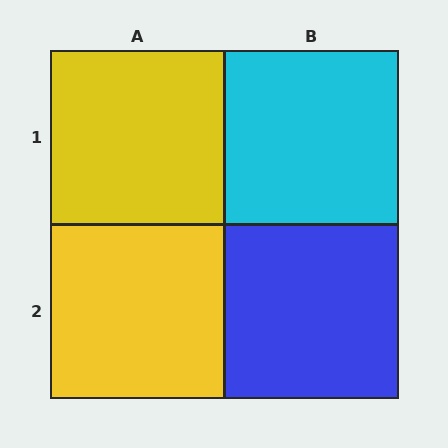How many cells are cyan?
1 cell is cyan.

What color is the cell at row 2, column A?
Yellow.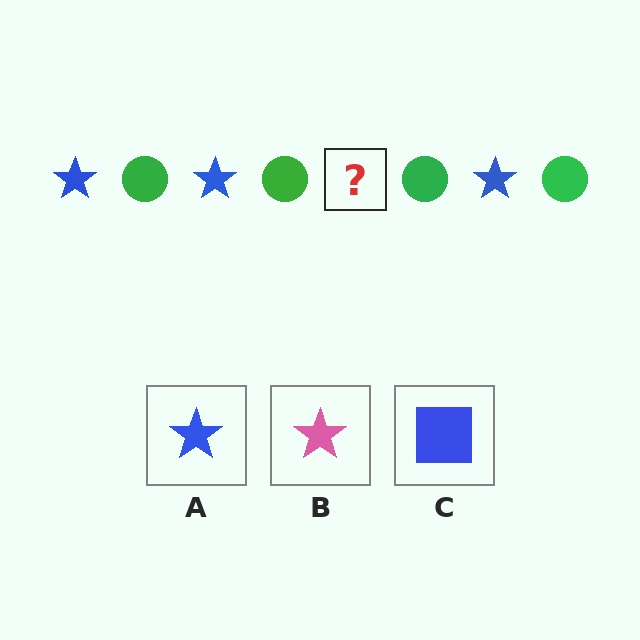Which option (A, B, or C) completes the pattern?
A.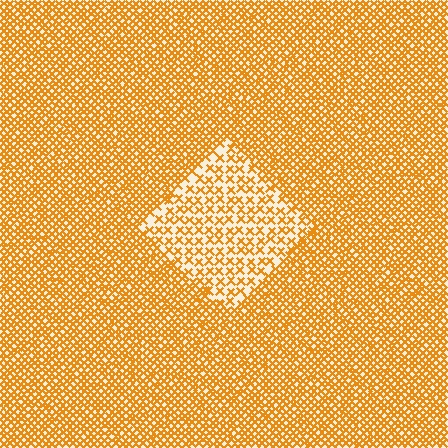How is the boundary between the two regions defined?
The boundary is defined by a change in element density (approximately 2.1x ratio). All elements are the same color, size, and shape.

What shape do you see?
I see a diamond.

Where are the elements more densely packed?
The elements are more densely packed outside the diamond boundary.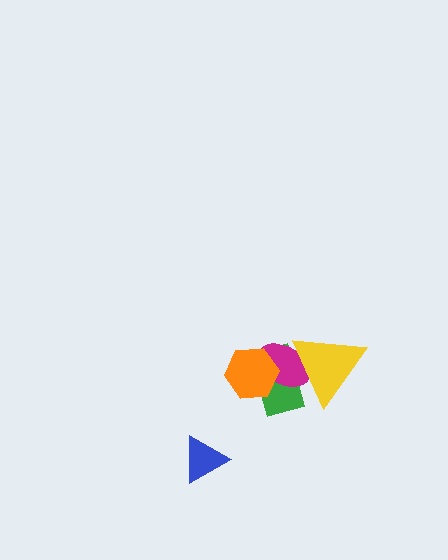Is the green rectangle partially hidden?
Yes, it is partially covered by another shape.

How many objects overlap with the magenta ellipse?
3 objects overlap with the magenta ellipse.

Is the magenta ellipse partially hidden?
Yes, it is partially covered by another shape.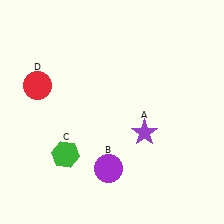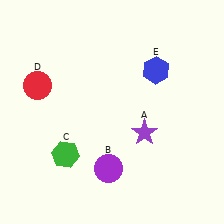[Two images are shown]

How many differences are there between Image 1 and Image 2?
There is 1 difference between the two images.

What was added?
A blue hexagon (E) was added in Image 2.